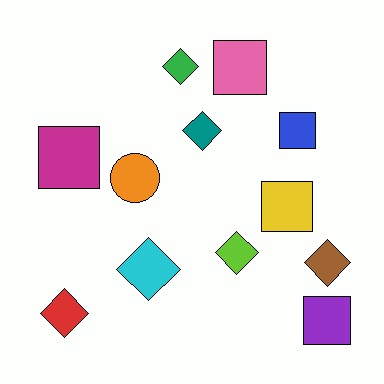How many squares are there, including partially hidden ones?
There are 5 squares.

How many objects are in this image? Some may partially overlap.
There are 12 objects.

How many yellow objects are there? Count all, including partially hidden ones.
There is 1 yellow object.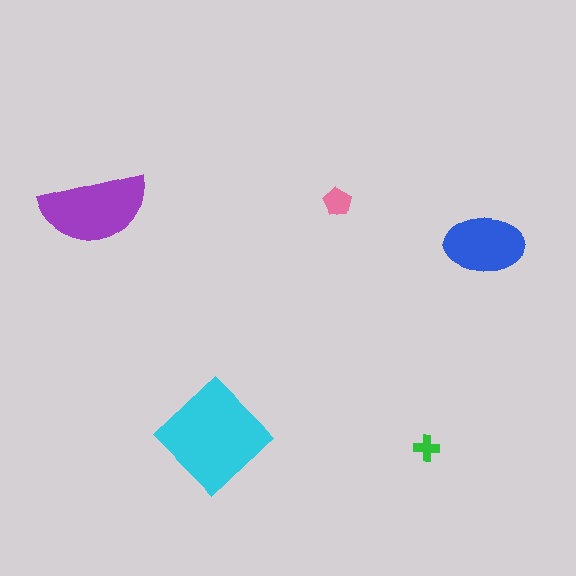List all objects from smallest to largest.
The green cross, the pink pentagon, the blue ellipse, the purple semicircle, the cyan diamond.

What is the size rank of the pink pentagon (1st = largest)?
4th.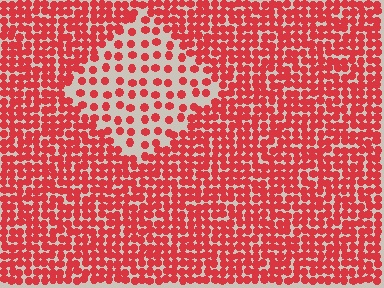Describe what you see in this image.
The image contains small red elements arranged at two different densities. A diamond-shaped region is visible where the elements are less densely packed than the surrounding area.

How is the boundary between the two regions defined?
The boundary is defined by a change in element density (approximately 2.4x ratio). All elements are the same color, size, and shape.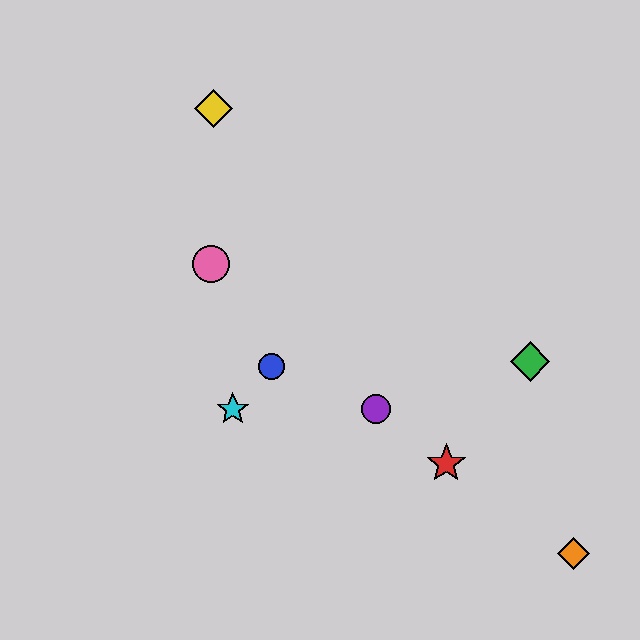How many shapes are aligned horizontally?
2 shapes (the purple circle, the cyan star) are aligned horizontally.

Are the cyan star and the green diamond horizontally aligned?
No, the cyan star is at y≈409 and the green diamond is at y≈362.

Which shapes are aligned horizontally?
The purple circle, the cyan star are aligned horizontally.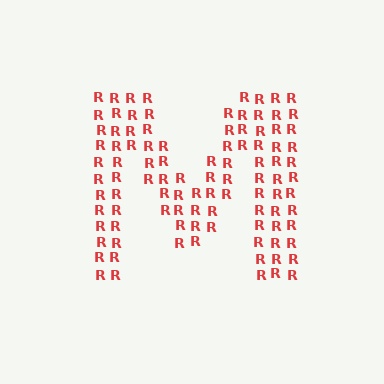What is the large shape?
The large shape is the letter M.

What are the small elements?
The small elements are letter R's.